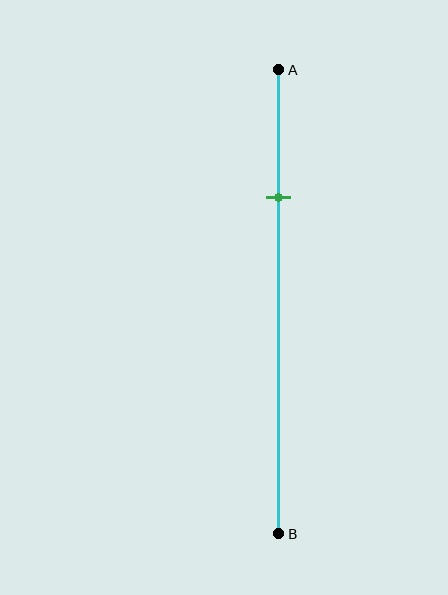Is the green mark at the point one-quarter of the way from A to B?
Yes, the mark is approximately at the one-quarter point.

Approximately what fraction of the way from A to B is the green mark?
The green mark is approximately 30% of the way from A to B.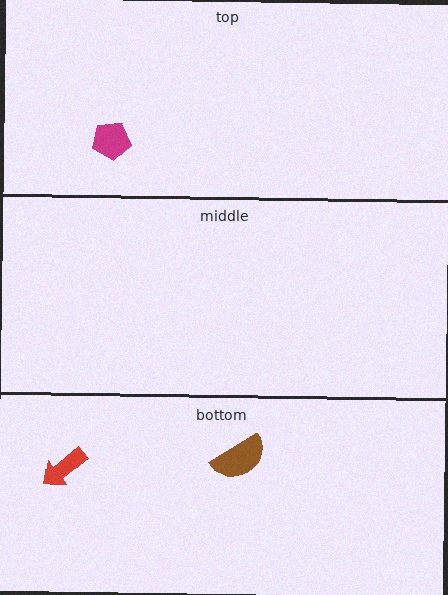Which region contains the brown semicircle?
The bottom region.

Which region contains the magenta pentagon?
The top region.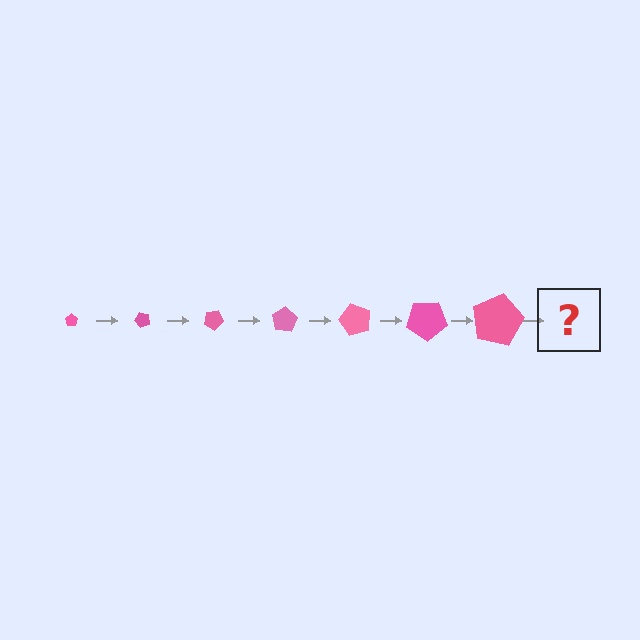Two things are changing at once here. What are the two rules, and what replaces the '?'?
The two rules are that the pentagon grows larger each step and it rotates 50 degrees each step. The '?' should be a pentagon, larger than the previous one and rotated 350 degrees from the start.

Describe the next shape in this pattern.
It should be a pentagon, larger than the previous one and rotated 350 degrees from the start.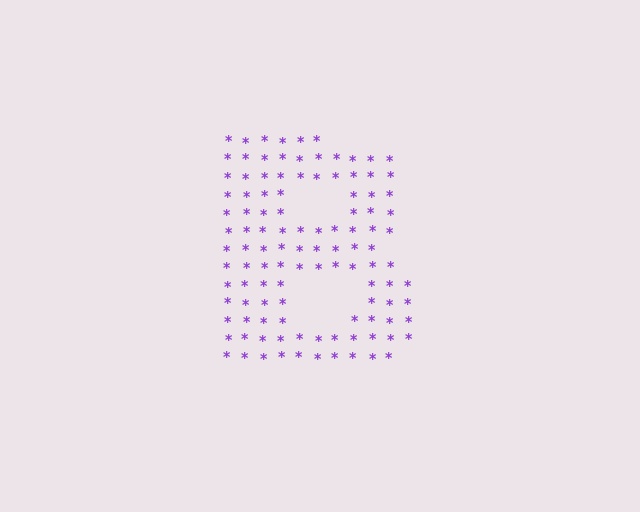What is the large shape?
The large shape is the letter B.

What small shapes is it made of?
It is made of small asterisks.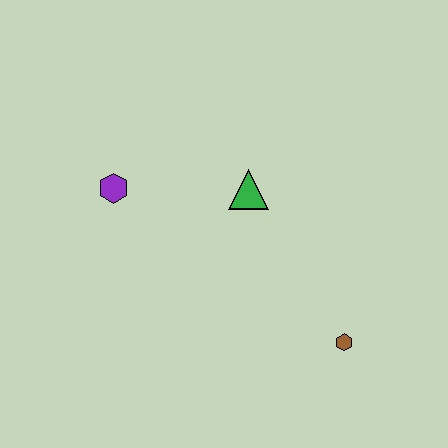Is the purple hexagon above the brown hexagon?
Yes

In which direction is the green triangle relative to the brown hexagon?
The green triangle is above the brown hexagon.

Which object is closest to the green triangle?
The purple hexagon is closest to the green triangle.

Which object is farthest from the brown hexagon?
The purple hexagon is farthest from the brown hexagon.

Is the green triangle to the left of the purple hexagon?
No